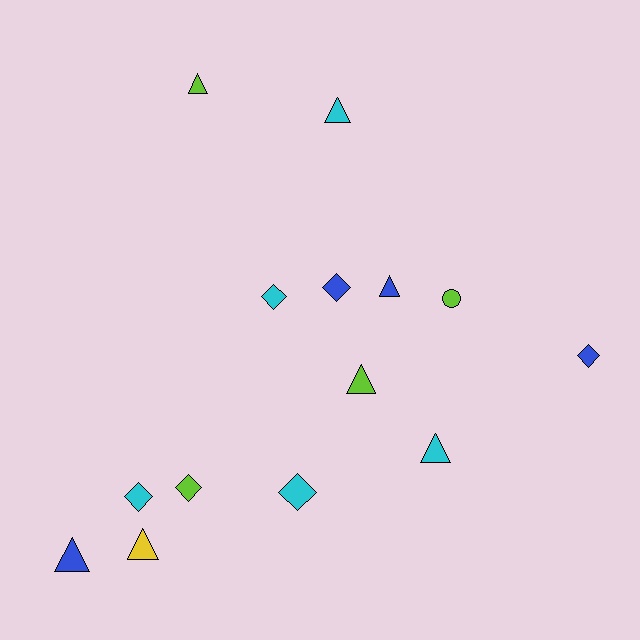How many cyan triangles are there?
There are 2 cyan triangles.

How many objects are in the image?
There are 14 objects.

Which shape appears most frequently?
Triangle, with 7 objects.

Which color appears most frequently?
Cyan, with 5 objects.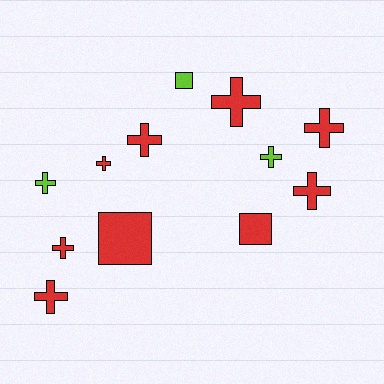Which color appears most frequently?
Red, with 9 objects.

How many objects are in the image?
There are 12 objects.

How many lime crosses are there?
There are 2 lime crosses.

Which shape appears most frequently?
Cross, with 9 objects.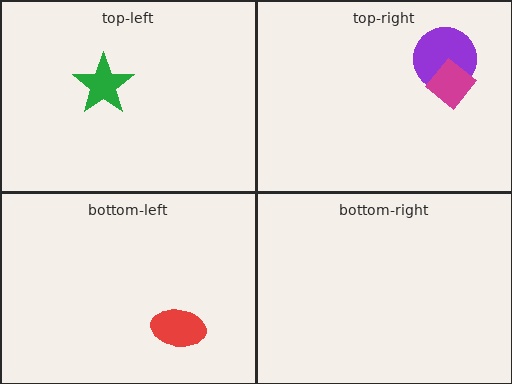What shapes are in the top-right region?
The purple circle, the magenta diamond.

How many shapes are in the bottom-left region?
1.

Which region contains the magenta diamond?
The top-right region.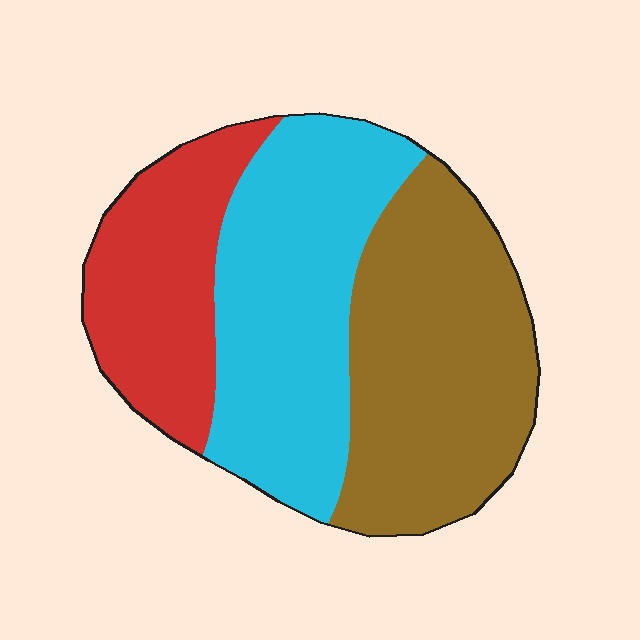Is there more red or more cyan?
Cyan.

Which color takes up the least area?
Red, at roughly 25%.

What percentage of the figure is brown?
Brown covers about 40% of the figure.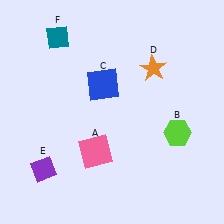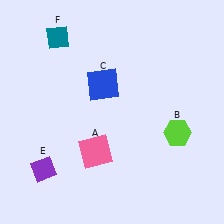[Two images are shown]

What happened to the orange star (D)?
The orange star (D) was removed in Image 2. It was in the top-right area of Image 1.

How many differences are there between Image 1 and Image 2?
There is 1 difference between the two images.